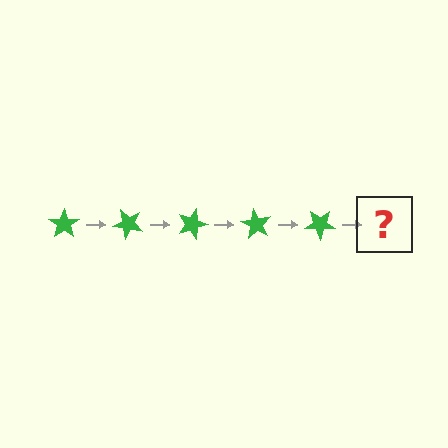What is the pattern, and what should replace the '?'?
The pattern is that the star rotates 45 degrees each step. The '?' should be a green star rotated 225 degrees.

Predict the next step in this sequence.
The next step is a green star rotated 225 degrees.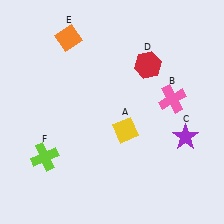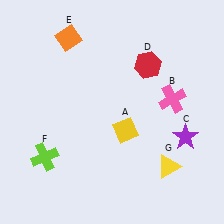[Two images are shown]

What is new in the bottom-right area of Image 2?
A yellow triangle (G) was added in the bottom-right area of Image 2.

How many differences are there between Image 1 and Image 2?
There is 1 difference between the two images.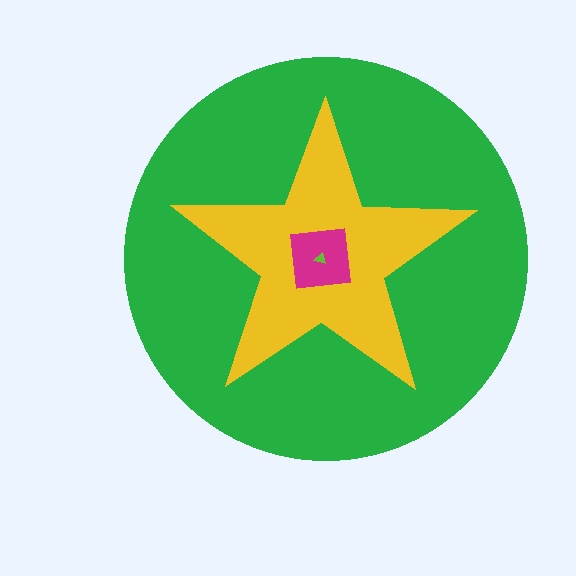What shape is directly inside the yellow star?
The magenta square.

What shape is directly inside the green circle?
The yellow star.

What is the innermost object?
The lime triangle.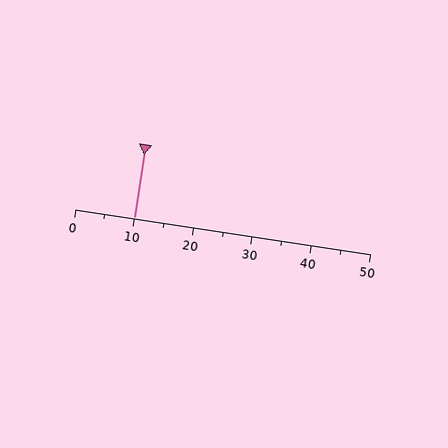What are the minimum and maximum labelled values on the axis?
The axis runs from 0 to 50.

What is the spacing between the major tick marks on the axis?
The major ticks are spaced 10 apart.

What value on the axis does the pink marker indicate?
The marker indicates approximately 10.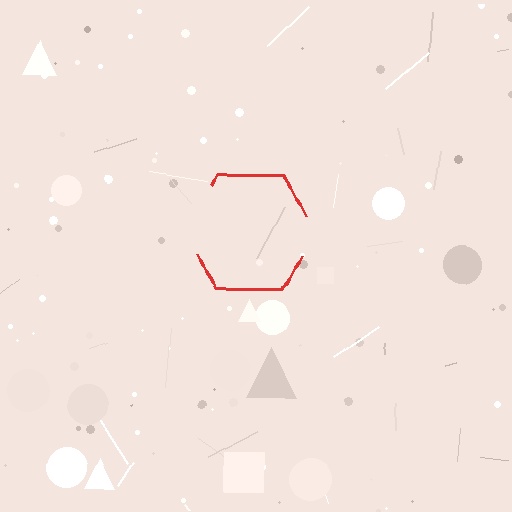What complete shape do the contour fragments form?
The contour fragments form a hexagon.